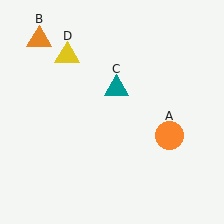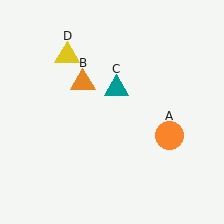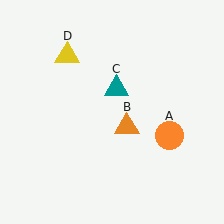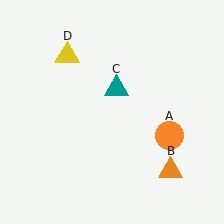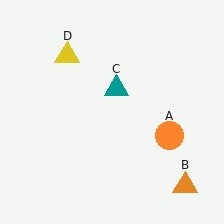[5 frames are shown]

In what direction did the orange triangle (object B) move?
The orange triangle (object B) moved down and to the right.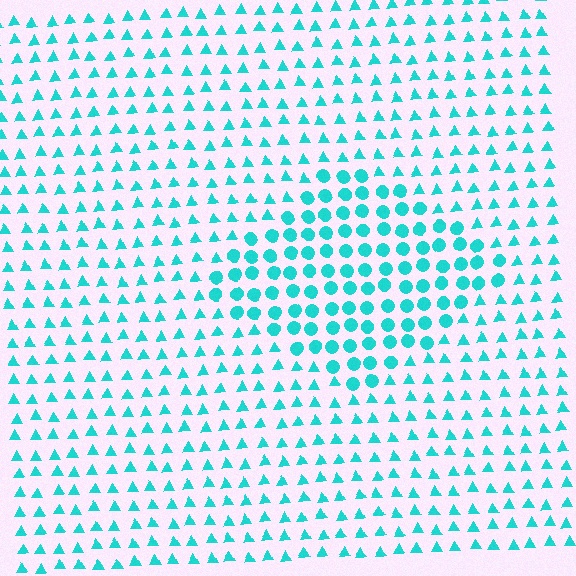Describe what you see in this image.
The image is filled with small cyan elements arranged in a uniform grid. A diamond-shaped region contains circles, while the surrounding area contains triangles. The boundary is defined purely by the change in element shape.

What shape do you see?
I see a diamond.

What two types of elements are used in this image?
The image uses circles inside the diamond region and triangles outside it.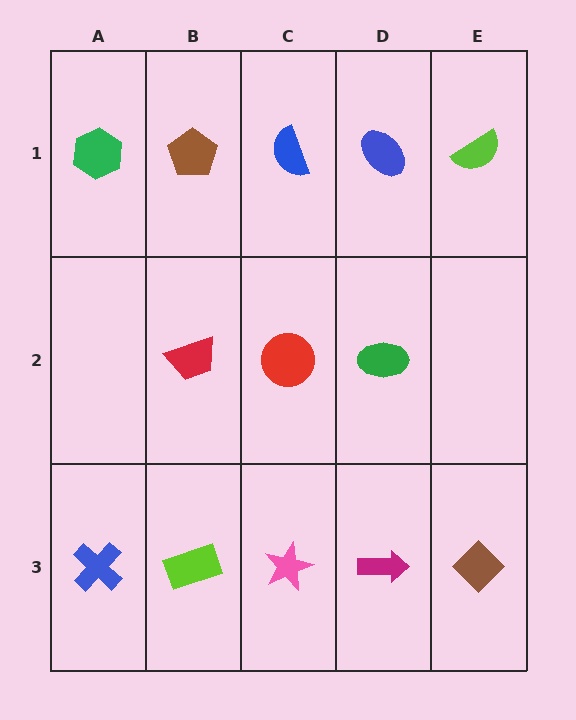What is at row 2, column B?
A red trapezoid.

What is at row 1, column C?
A blue semicircle.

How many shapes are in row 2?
3 shapes.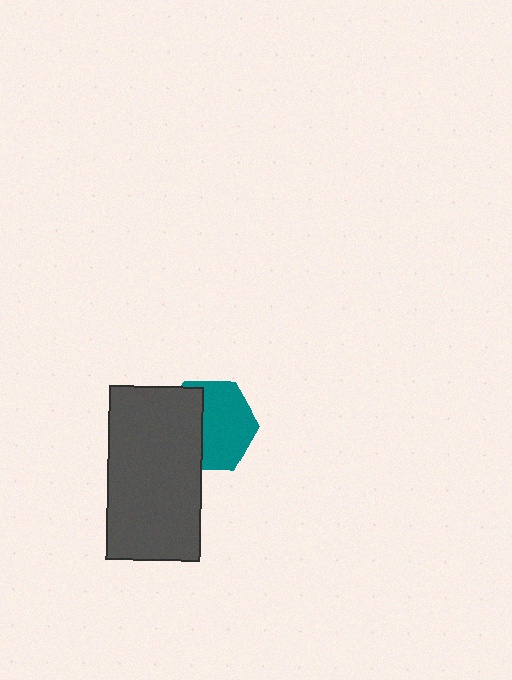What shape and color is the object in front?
The object in front is a dark gray rectangle.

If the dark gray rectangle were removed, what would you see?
You would see the complete teal hexagon.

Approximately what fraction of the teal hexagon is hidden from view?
Roughly 41% of the teal hexagon is hidden behind the dark gray rectangle.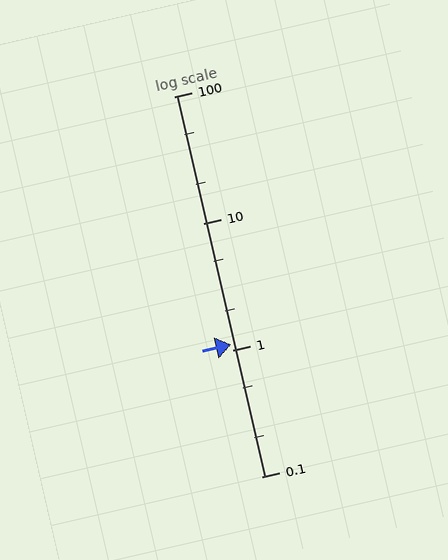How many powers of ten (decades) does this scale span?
The scale spans 3 decades, from 0.1 to 100.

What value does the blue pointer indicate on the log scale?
The pointer indicates approximately 1.1.